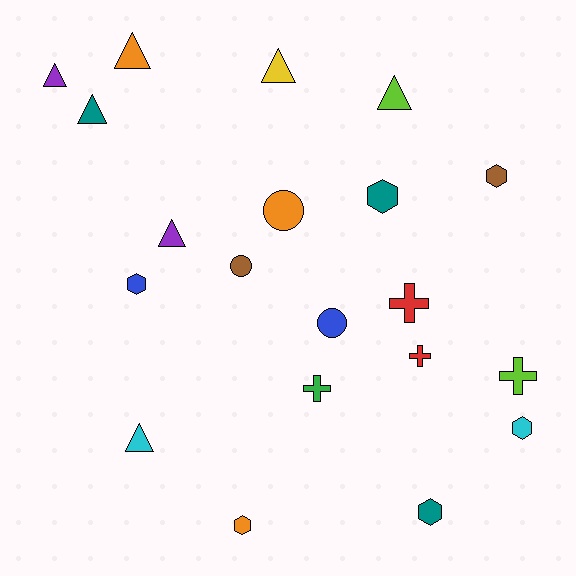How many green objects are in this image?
There is 1 green object.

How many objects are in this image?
There are 20 objects.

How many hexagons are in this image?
There are 6 hexagons.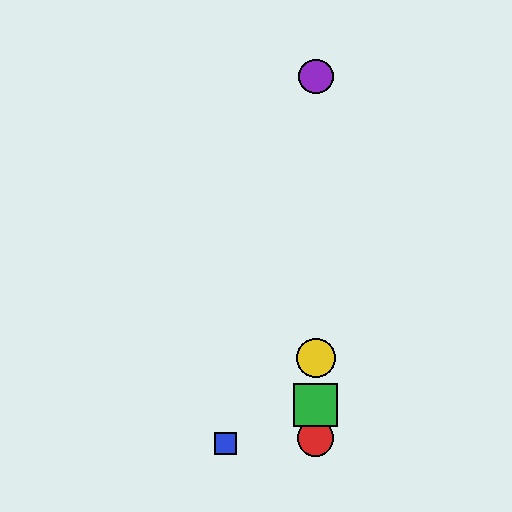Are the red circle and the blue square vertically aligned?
No, the red circle is at x≈316 and the blue square is at x≈226.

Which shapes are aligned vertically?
The red circle, the green square, the yellow circle, the purple circle are aligned vertically.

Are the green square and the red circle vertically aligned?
Yes, both are at x≈316.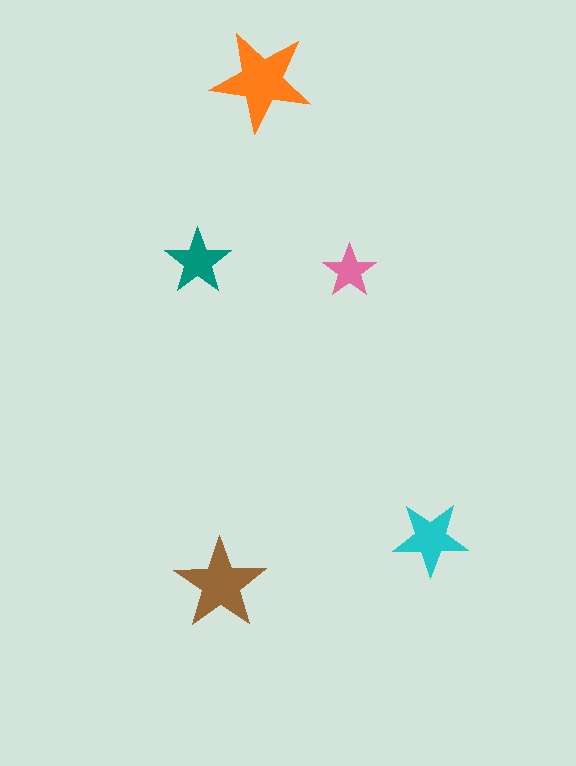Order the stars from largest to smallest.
the orange one, the brown one, the cyan one, the teal one, the pink one.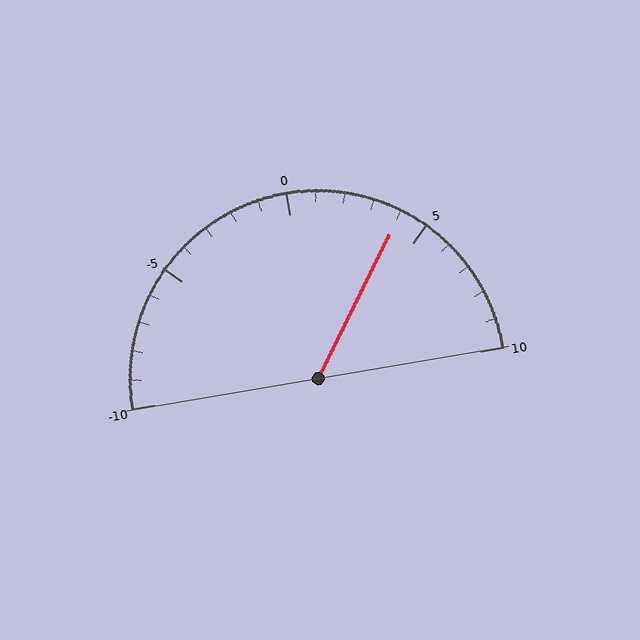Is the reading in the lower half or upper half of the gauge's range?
The reading is in the upper half of the range (-10 to 10).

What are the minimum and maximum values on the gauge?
The gauge ranges from -10 to 10.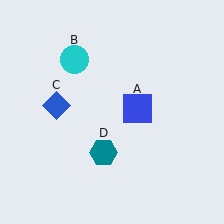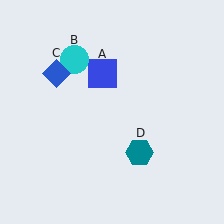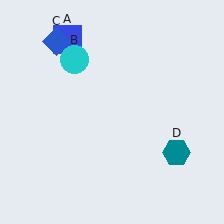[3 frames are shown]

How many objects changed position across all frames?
3 objects changed position: blue square (object A), blue diamond (object C), teal hexagon (object D).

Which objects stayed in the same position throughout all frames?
Cyan circle (object B) remained stationary.